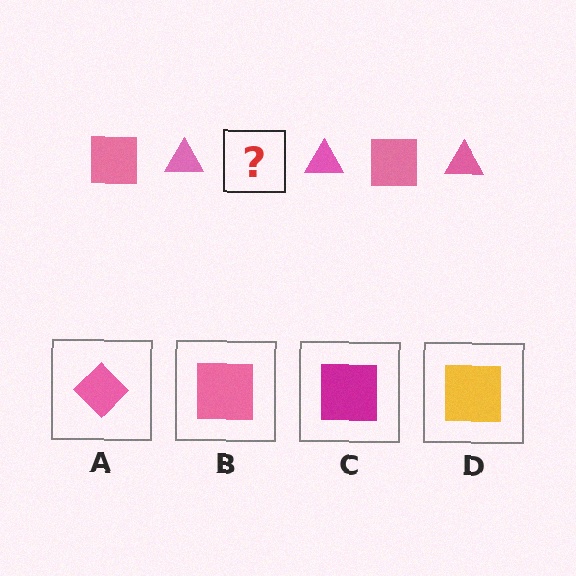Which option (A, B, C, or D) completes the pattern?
B.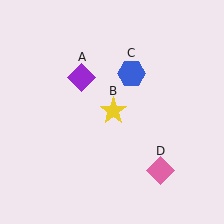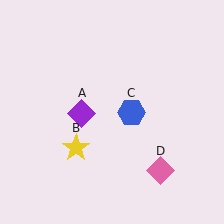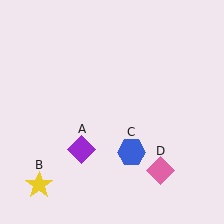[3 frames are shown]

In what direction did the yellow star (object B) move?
The yellow star (object B) moved down and to the left.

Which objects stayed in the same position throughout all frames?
Pink diamond (object D) remained stationary.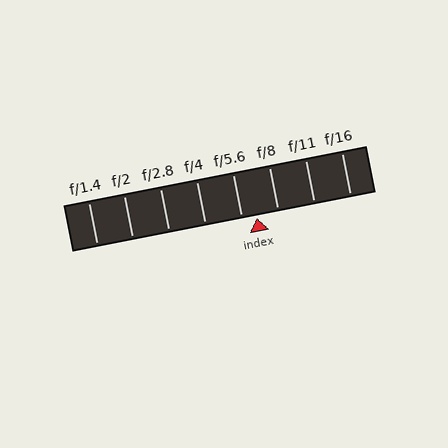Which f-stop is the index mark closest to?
The index mark is closest to f/5.6.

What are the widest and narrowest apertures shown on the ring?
The widest aperture shown is f/1.4 and the narrowest is f/16.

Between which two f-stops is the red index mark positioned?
The index mark is between f/5.6 and f/8.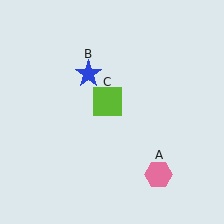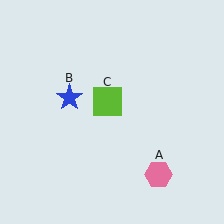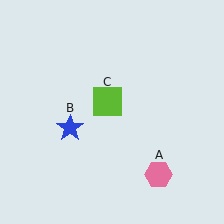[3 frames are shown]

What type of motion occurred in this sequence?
The blue star (object B) rotated counterclockwise around the center of the scene.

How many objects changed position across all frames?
1 object changed position: blue star (object B).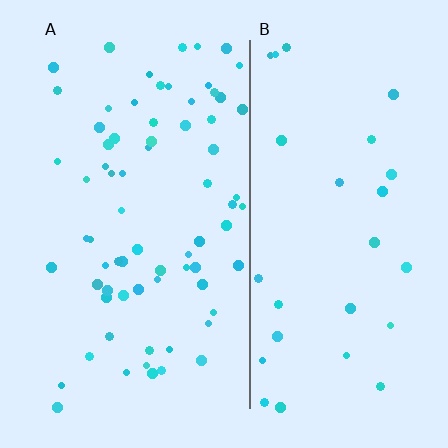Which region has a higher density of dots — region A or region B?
A (the left).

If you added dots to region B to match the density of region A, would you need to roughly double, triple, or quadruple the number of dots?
Approximately triple.